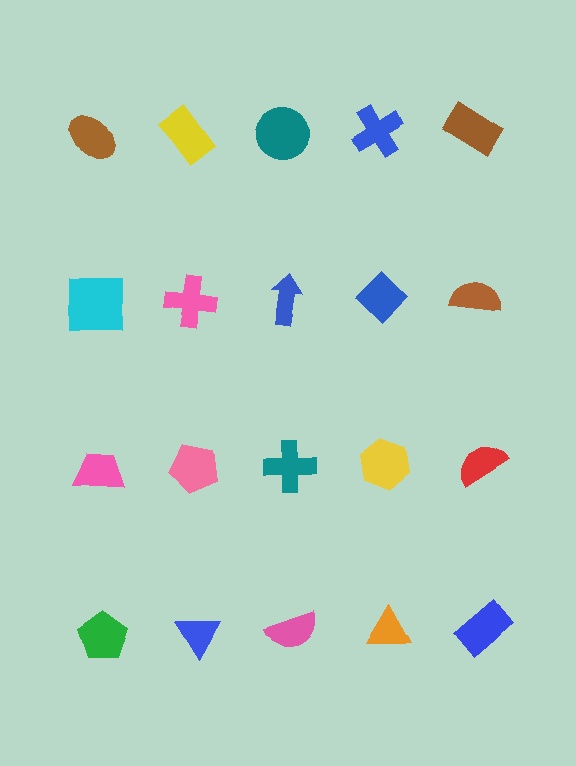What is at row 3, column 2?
A pink pentagon.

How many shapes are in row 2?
5 shapes.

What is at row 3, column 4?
A yellow hexagon.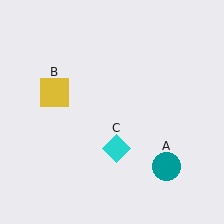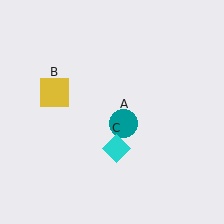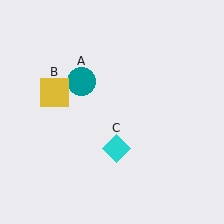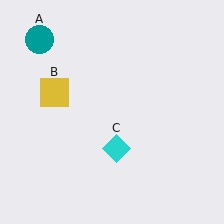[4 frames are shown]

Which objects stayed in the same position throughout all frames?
Yellow square (object B) and cyan diamond (object C) remained stationary.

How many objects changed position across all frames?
1 object changed position: teal circle (object A).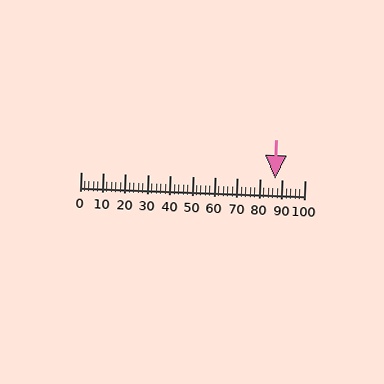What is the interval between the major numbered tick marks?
The major tick marks are spaced 10 units apart.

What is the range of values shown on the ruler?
The ruler shows values from 0 to 100.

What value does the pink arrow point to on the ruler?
The pink arrow points to approximately 87.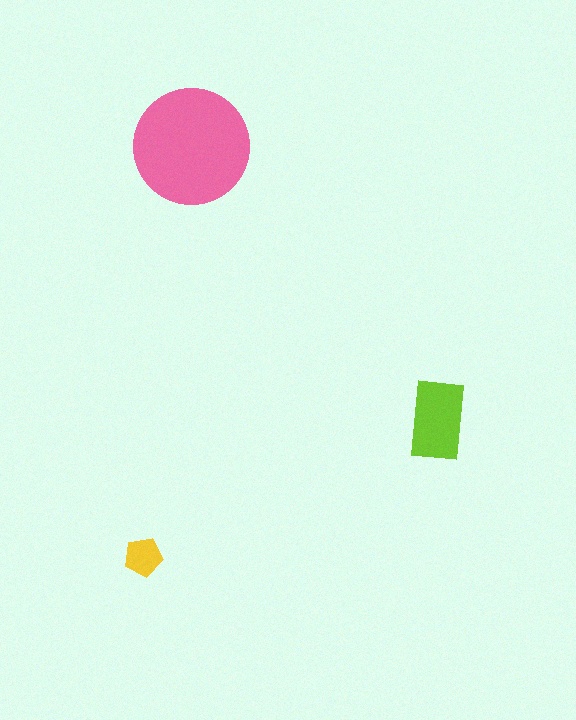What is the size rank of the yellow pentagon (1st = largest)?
3rd.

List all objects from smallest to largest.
The yellow pentagon, the lime rectangle, the pink circle.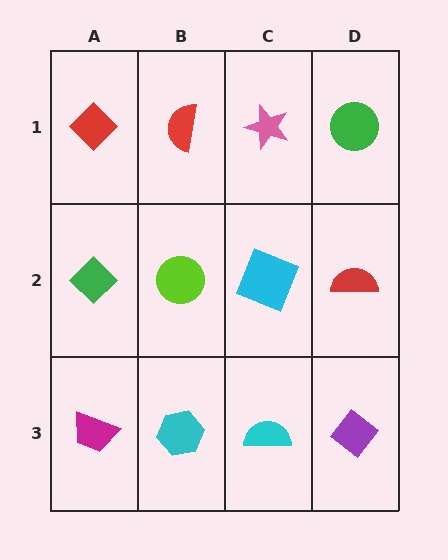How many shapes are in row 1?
4 shapes.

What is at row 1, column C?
A pink star.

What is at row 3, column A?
A magenta trapezoid.